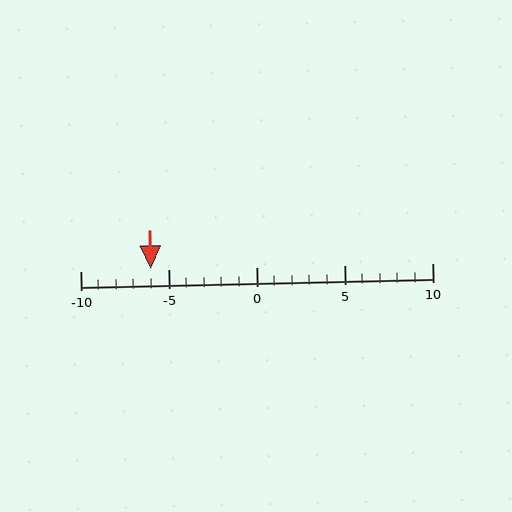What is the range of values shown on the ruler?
The ruler shows values from -10 to 10.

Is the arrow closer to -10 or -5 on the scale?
The arrow is closer to -5.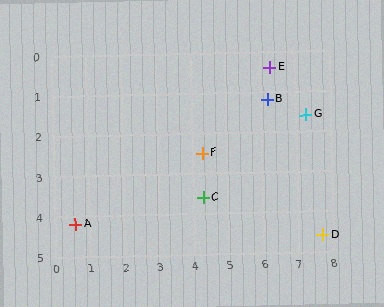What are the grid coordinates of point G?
Point G is at approximately (7.3, 1.6).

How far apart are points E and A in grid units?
Points E and A are about 6.9 grid units apart.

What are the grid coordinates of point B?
Point B is at approximately (6.2, 1.2).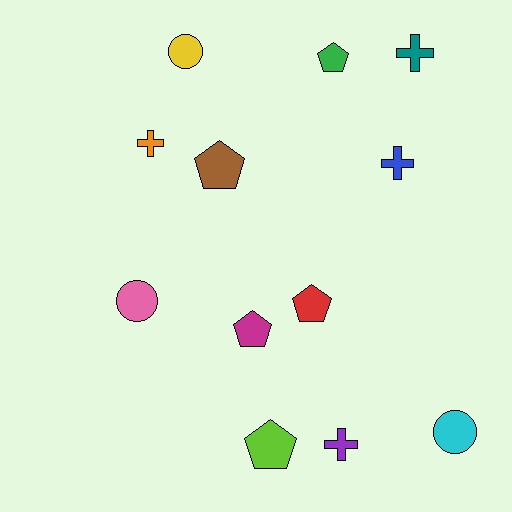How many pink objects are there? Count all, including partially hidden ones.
There is 1 pink object.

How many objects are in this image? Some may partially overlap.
There are 12 objects.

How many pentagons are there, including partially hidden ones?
There are 5 pentagons.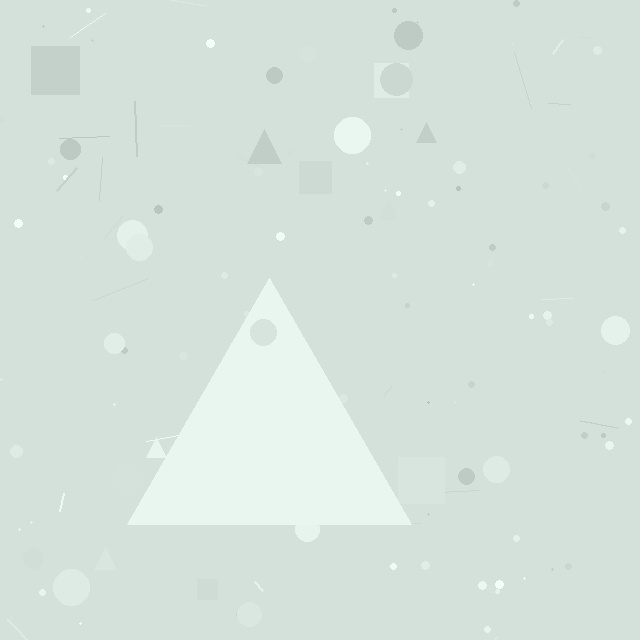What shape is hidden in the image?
A triangle is hidden in the image.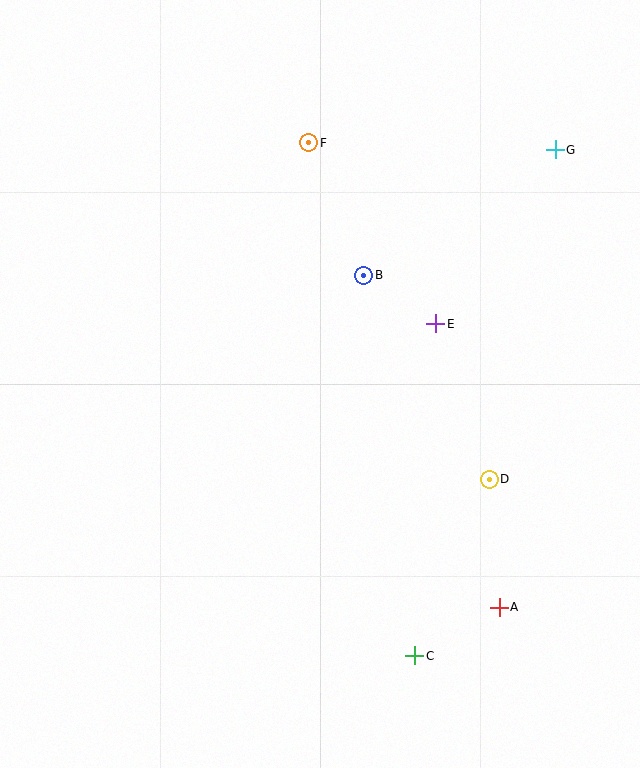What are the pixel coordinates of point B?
Point B is at (364, 275).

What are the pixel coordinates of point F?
Point F is at (309, 143).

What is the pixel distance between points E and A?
The distance between E and A is 290 pixels.